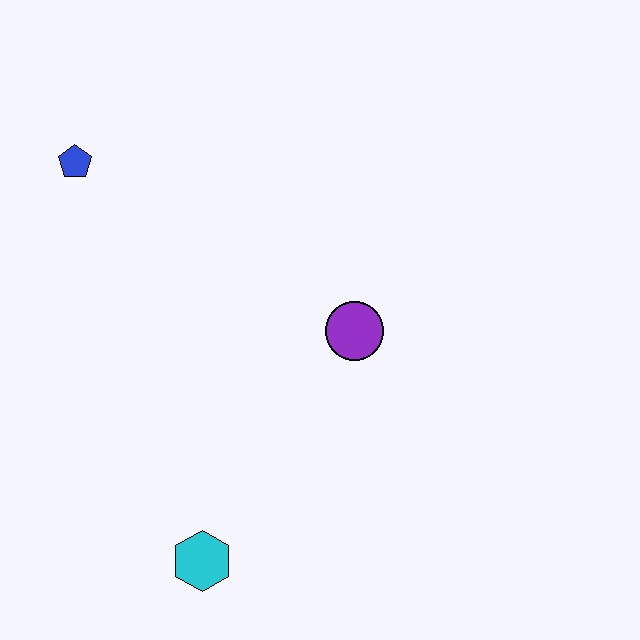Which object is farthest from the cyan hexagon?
The blue pentagon is farthest from the cyan hexagon.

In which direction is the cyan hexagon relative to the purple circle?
The cyan hexagon is below the purple circle.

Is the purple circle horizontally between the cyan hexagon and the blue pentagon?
No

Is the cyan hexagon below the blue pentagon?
Yes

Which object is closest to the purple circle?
The cyan hexagon is closest to the purple circle.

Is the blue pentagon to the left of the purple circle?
Yes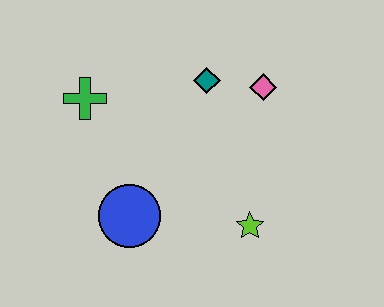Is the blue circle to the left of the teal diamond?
Yes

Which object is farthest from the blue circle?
The pink diamond is farthest from the blue circle.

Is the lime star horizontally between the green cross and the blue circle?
No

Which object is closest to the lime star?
The blue circle is closest to the lime star.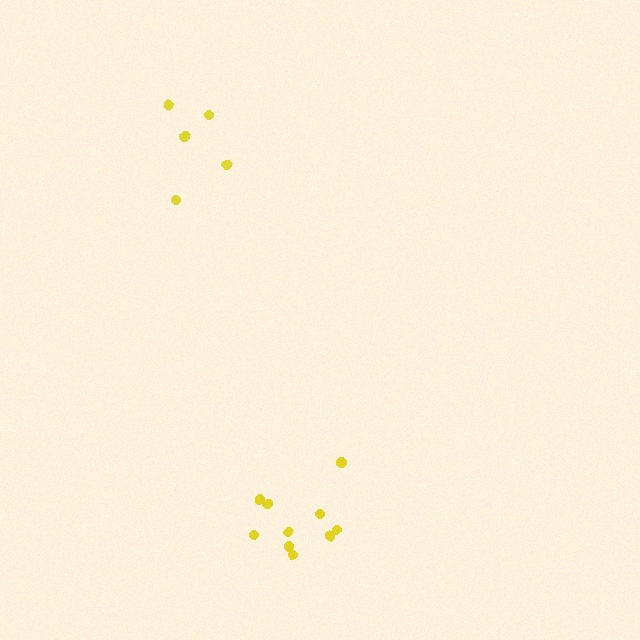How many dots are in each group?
Group 1: 10 dots, Group 2: 5 dots (15 total).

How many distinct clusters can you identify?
There are 2 distinct clusters.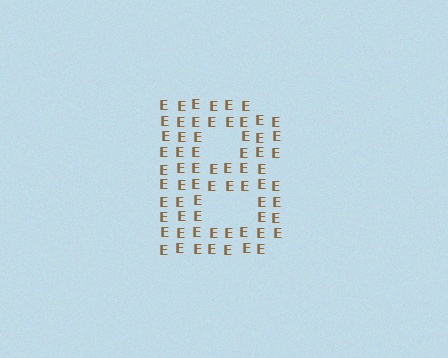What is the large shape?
The large shape is the letter B.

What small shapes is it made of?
It is made of small letter E's.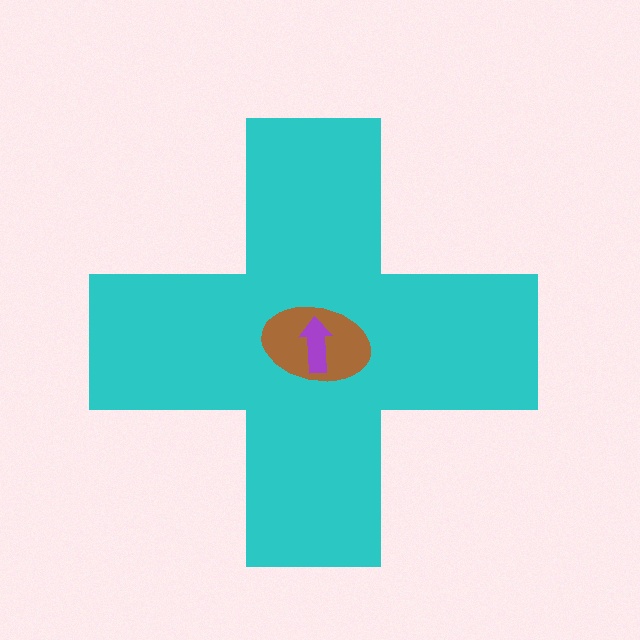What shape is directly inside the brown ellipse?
The purple arrow.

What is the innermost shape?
The purple arrow.